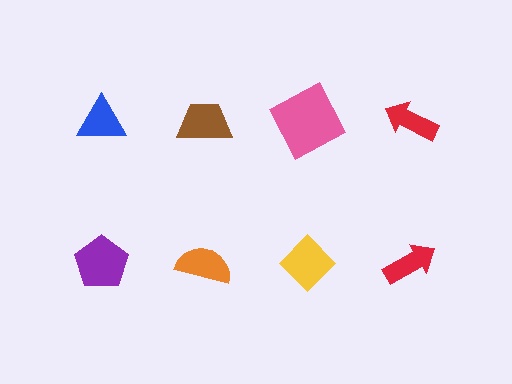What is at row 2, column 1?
A purple pentagon.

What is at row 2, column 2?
An orange semicircle.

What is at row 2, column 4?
A red arrow.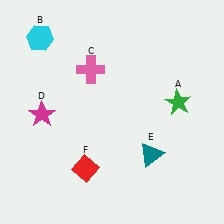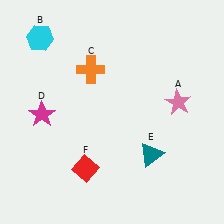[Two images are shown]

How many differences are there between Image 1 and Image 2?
There are 2 differences between the two images.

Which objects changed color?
A changed from green to pink. C changed from pink to orange.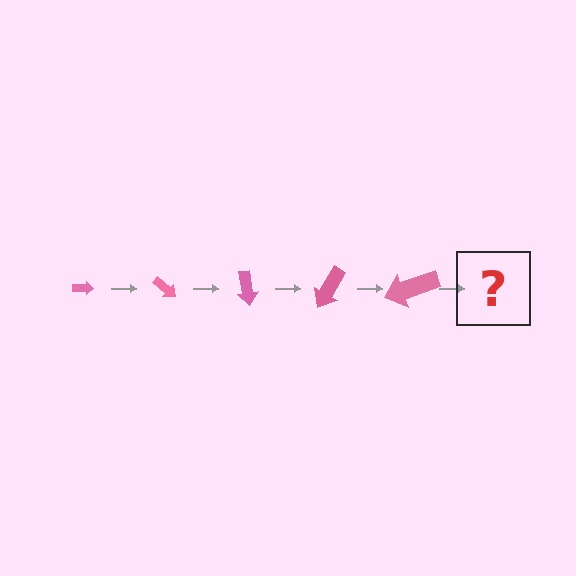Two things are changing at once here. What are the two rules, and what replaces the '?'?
The two rules are that the arrow grows larger each step and it rotates 40 degrees each step. The '?' should be an arrow, larger than the previous one and rotated 200 degrees from the start.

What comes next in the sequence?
The next element should be an arrow, larger than the previous one and rotated 200 degrees from the start.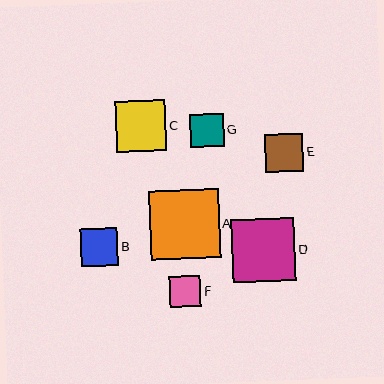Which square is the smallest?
Square F is the smallest with a size of approximately 32 pixels.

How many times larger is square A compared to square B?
Square A is approximately 1.9 times the size of square B.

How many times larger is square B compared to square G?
Square B is approximately 1.1 times the size of square G.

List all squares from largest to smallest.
From largest to smallest: A, D, C, E, B, G, F.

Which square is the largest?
Square A is the largest with a size of approximately 70 pixels.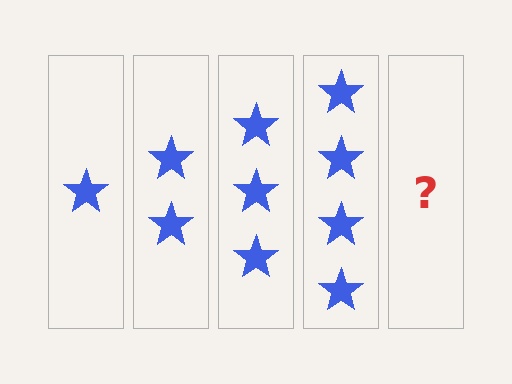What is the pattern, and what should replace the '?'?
The pattern is that each step adds one more star. The '?' should be 5 stars.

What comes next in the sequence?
The next element should be 5 stars.